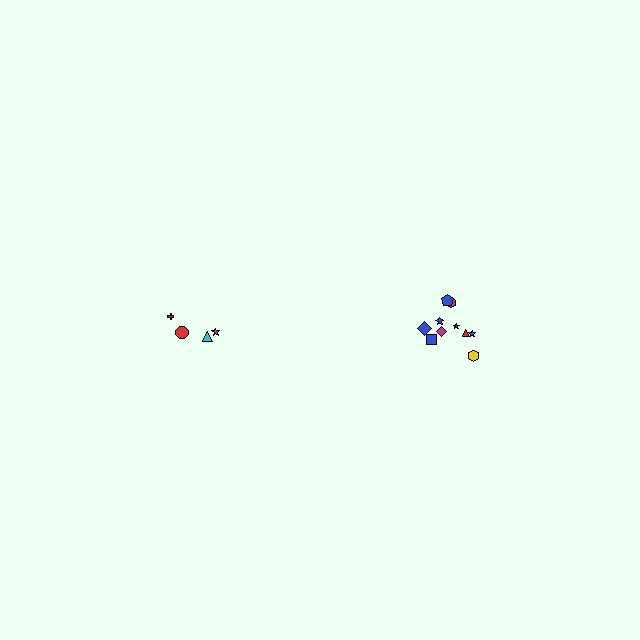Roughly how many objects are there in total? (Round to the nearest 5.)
Roughly 15 objects in total.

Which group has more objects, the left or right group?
The right group.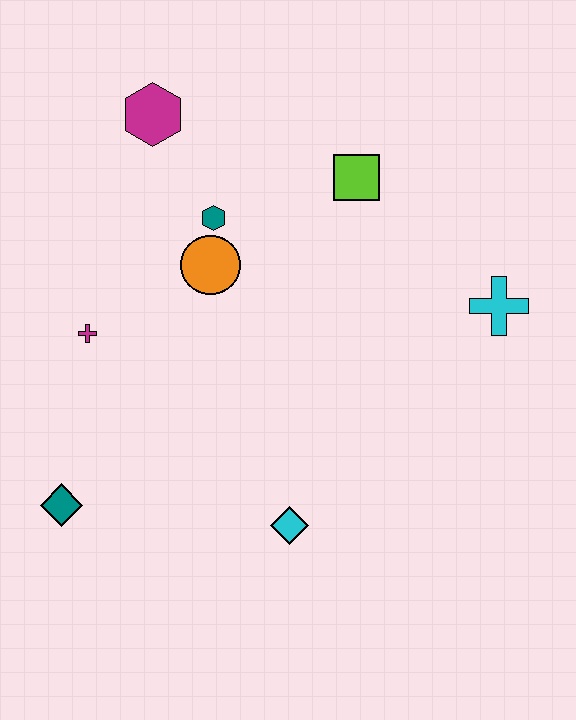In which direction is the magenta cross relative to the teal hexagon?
The magenta cross is to the left of the teal hexagon.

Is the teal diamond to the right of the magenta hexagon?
No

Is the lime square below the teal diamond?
No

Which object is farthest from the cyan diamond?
The magenta hexagon is farthest from the cyan diamond.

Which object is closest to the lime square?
The teal hexagon is closest to the lime square.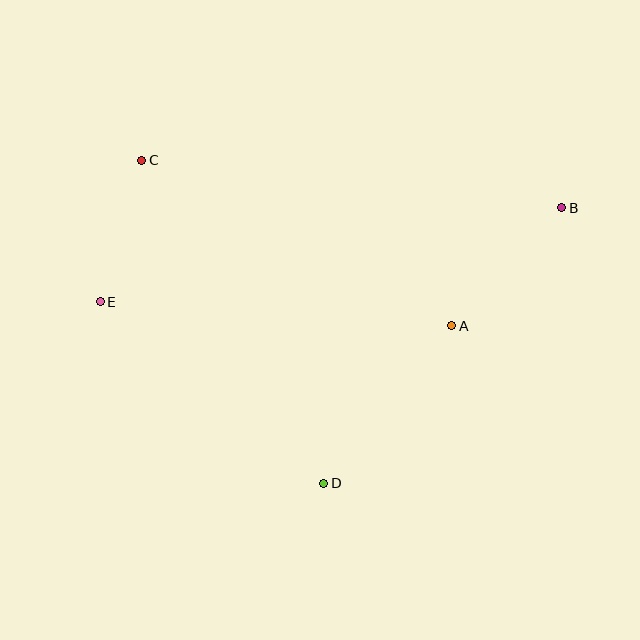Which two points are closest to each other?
Points C and E are closest to each other.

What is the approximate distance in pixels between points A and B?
The distance between A and B is approximately 161 pixels.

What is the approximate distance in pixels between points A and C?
The distance between A and C is approximately 352 pixels.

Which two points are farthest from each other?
Points B and E are farthest from each other.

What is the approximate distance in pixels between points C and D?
The distance between C and D is approximately 371 pixels.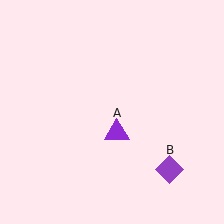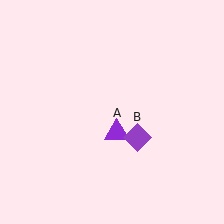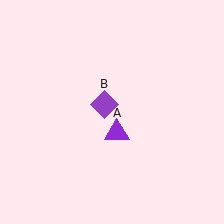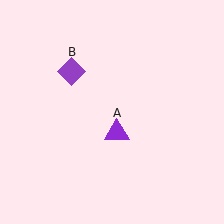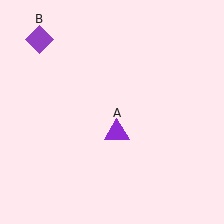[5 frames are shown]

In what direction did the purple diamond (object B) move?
The purple diamond (object B) moved up and to the left.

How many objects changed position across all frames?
1 object changed position: purple diamond (object B).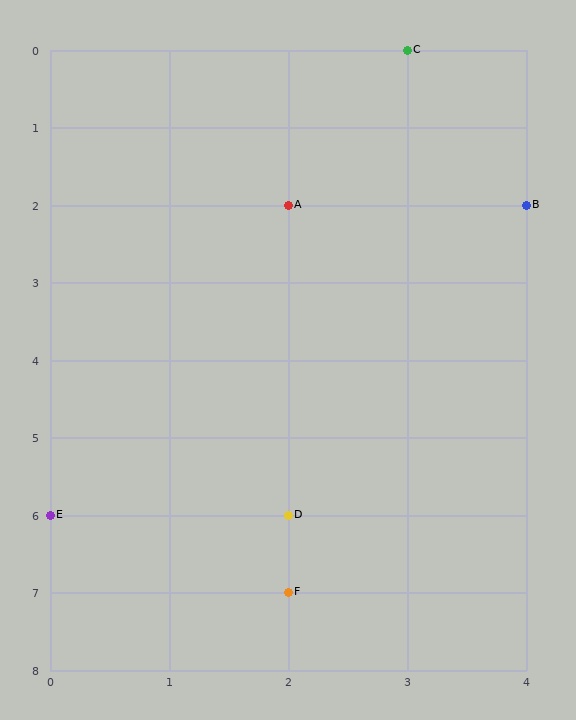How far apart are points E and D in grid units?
Points E and D are 2 columns apart.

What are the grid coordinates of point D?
Point D is at grid coordinates (2, 6).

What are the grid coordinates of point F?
Point F is at grid coordinates (2, 7).